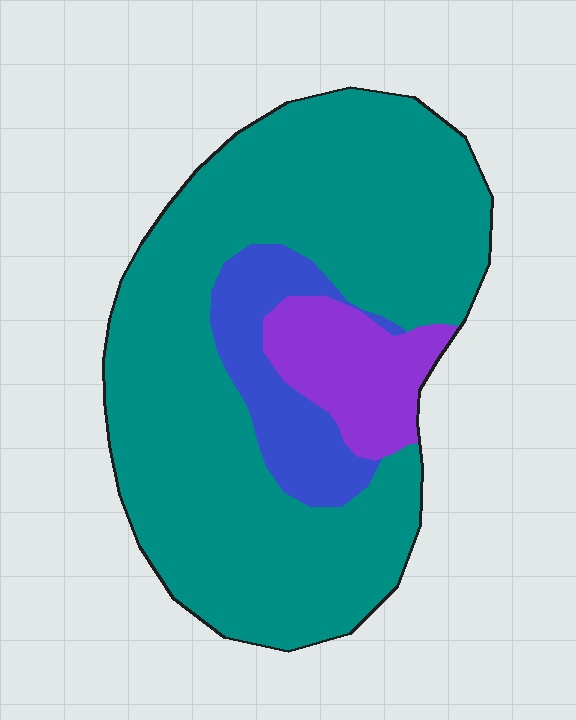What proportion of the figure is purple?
Purple covers roughly 10% of the figure.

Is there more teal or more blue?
Teal.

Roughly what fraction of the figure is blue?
Blue covers around 15% of the figure.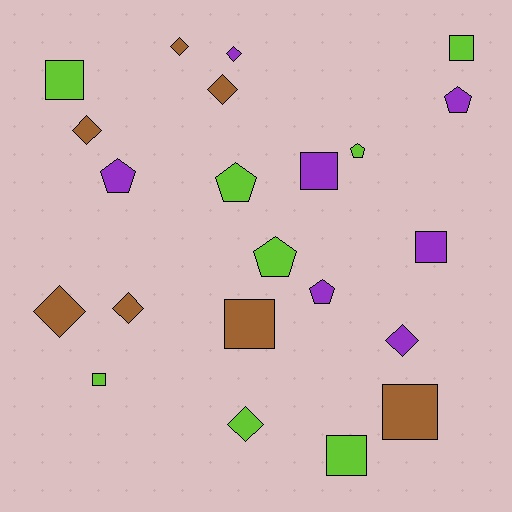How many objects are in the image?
There are 22 objects.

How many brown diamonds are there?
There are 5 brown diamonds.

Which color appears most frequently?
Lime, with 8 objects.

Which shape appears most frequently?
Diamond, with 8 objects.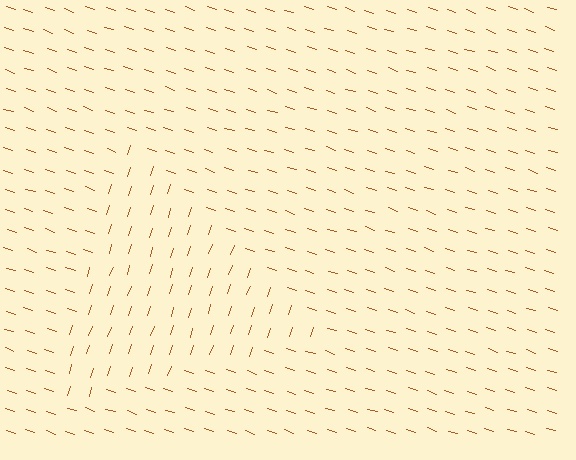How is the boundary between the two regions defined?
The boundary is defined purely by a change in line orientation (approximately 89 degrees difference). All lines are the same color and thickness.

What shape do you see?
I see a triangle.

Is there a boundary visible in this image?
Yes, there is a texture boundary formed by a change in line orientation.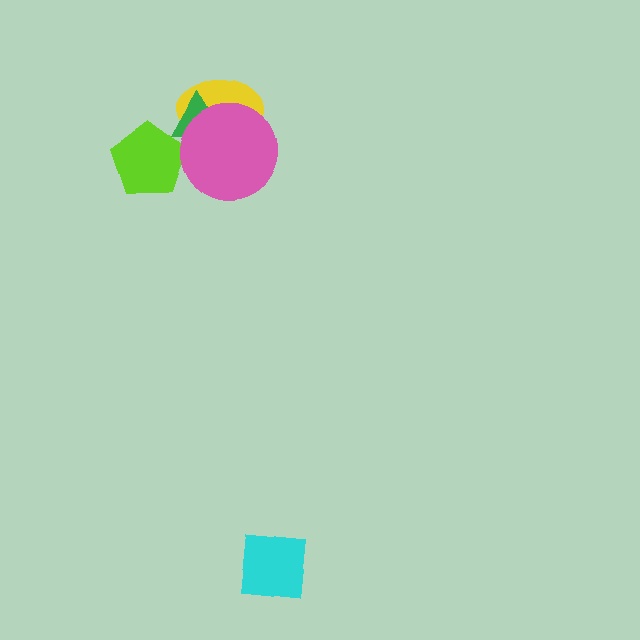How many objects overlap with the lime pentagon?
0 objects overlap with the lime pentagon.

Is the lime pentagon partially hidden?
No, no other shape covers it.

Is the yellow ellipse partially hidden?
Yes, it is partially covered by another shape.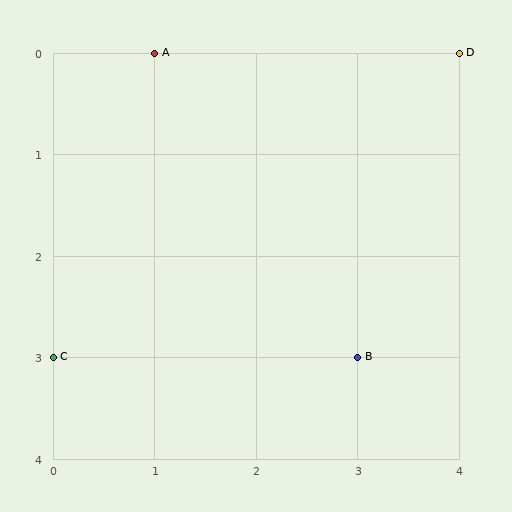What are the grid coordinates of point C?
Point C is at grid coordinates (0, 3).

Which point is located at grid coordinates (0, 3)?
Point C is at (0, 3).